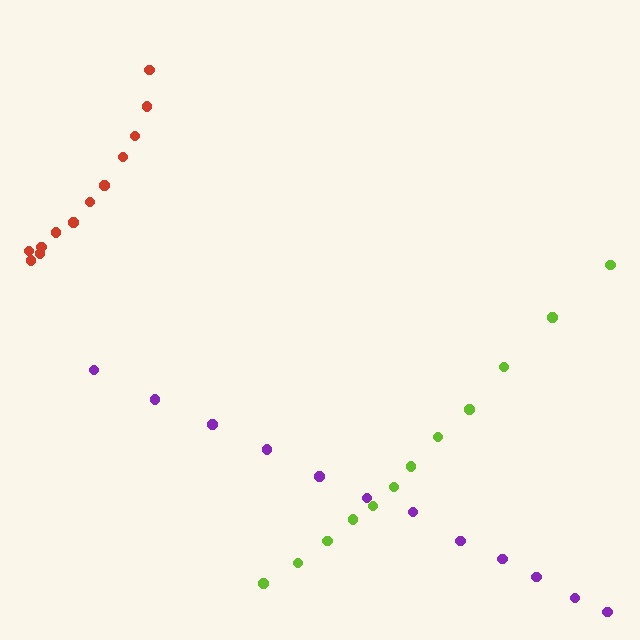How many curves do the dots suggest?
There are 3 distinct paths.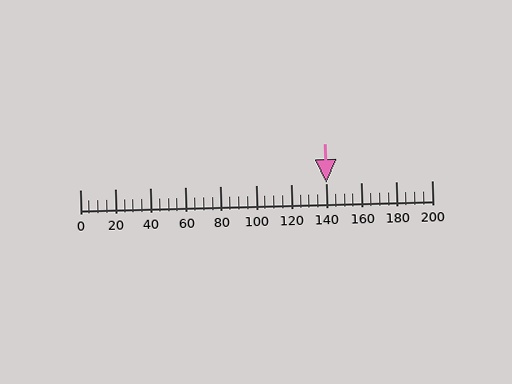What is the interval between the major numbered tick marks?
The major tick marks are spaced 20 units apart.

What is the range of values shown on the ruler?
The ruler shows values from 0 to 200.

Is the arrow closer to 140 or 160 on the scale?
The arrow is closer to 140.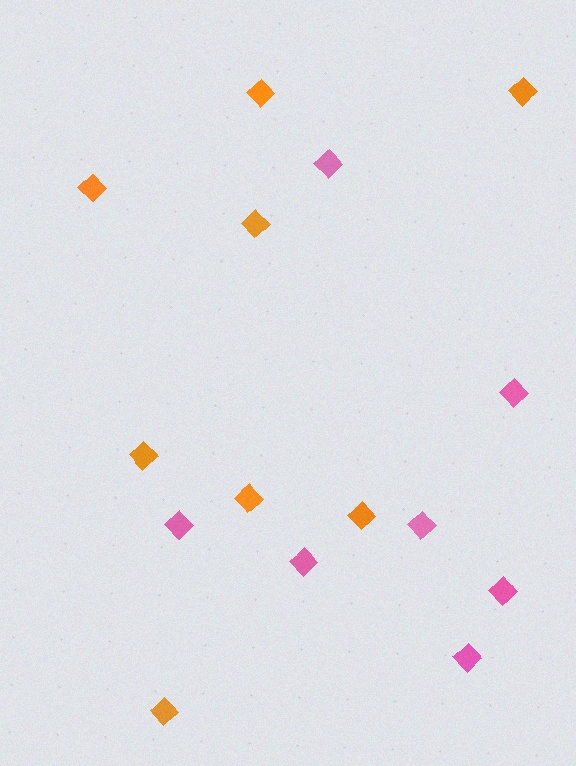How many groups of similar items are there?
There are 2 groups: one group of pink diamonds (7) and one group of orange diamonds (8).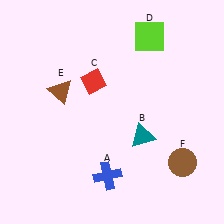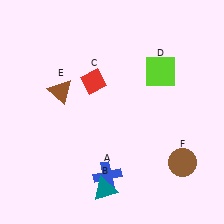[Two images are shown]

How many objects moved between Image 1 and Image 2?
2 objects moved between the two images.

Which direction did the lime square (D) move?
The lime square (D) moved down.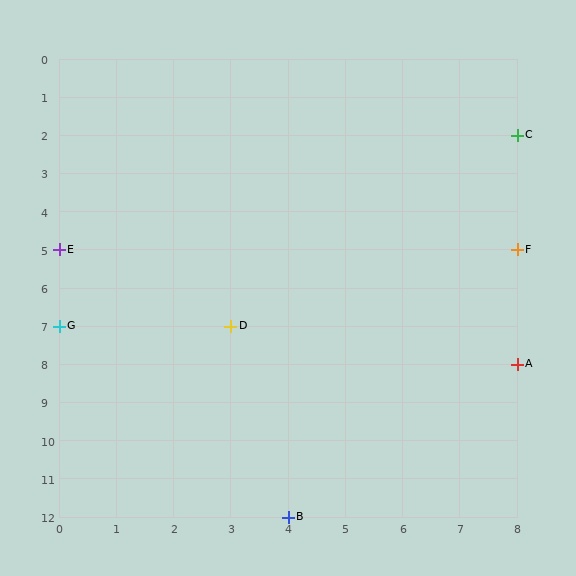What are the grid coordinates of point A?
Point A is at grid coordinates (8, 8).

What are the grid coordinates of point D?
Point D is at grid coordinates (3, 7).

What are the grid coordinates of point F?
Point F is at grid coordinates (8, 5).